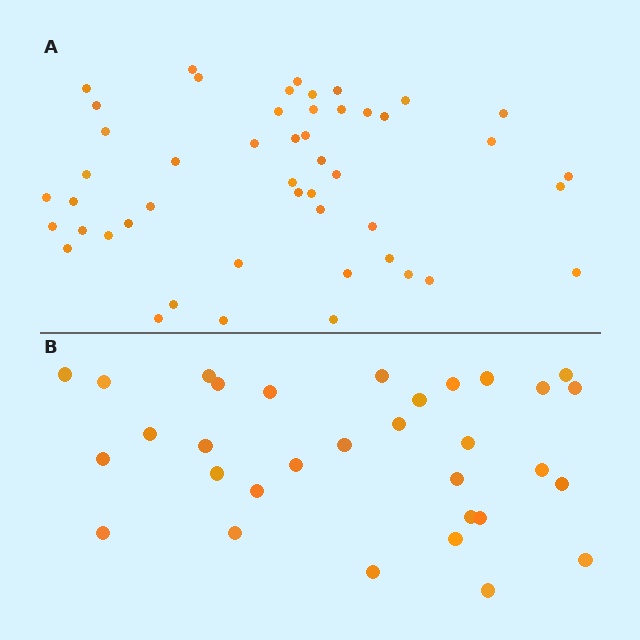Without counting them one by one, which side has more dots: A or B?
Region A (the top region) has more dots.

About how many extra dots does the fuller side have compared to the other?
Region A has approximately 15 more dots than region B.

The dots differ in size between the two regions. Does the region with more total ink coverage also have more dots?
No. Region B has more total ink coverage because its dots are larger, but region A actually contains more individual dots. Total area can be misleading — the number of items is what matters here.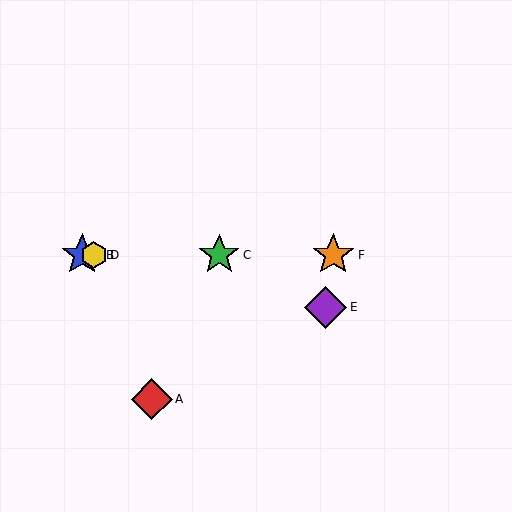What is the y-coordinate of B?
Object B is at y≈255.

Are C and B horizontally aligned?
Yes, both are at y≈255.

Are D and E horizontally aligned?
No, D is at y≈255 and E is at y≈307.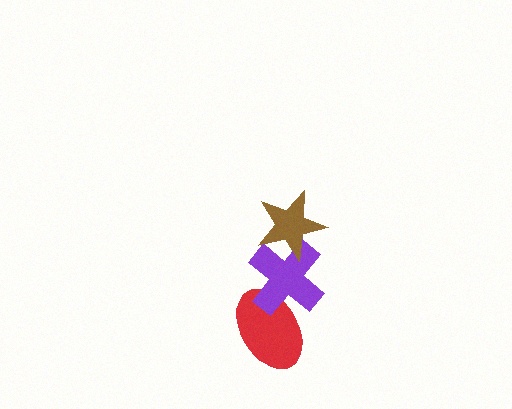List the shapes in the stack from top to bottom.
From top to bottom: the brown star, the purple cross, the red ellipse.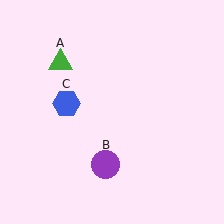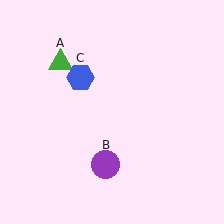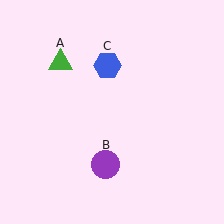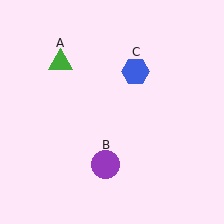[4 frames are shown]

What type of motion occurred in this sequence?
The blue hexagon (object C) rotated clockwise around the center of the scene.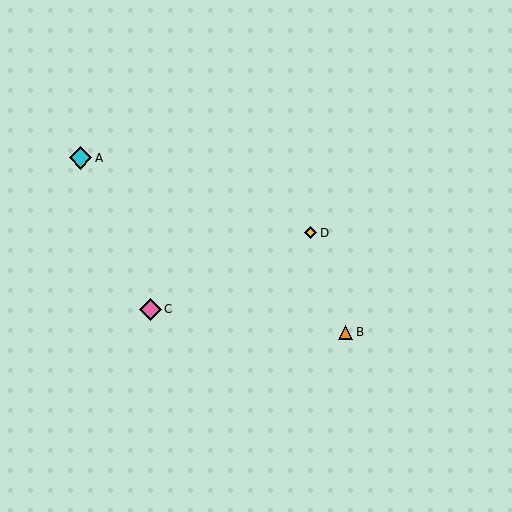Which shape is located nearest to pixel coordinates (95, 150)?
The cyan diamond (labeled A) at (81, 158) is nearest to that location.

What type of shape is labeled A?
Shape A is a cyan diamond.